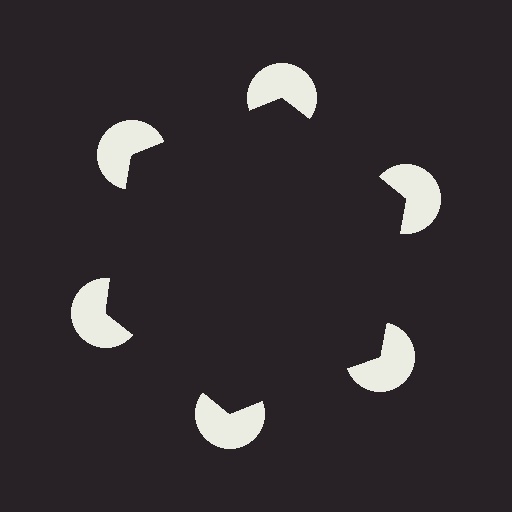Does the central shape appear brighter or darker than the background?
It typically appears slightly darker than the background, even though no actual brightness change is drawn.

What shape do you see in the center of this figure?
An illusory hexagon — its edges are inferred from the aligned wedge cuts in the pac-man discs, not physically drawn.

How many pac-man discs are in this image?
There are 6 — one at each vertex of the illusory hexagon.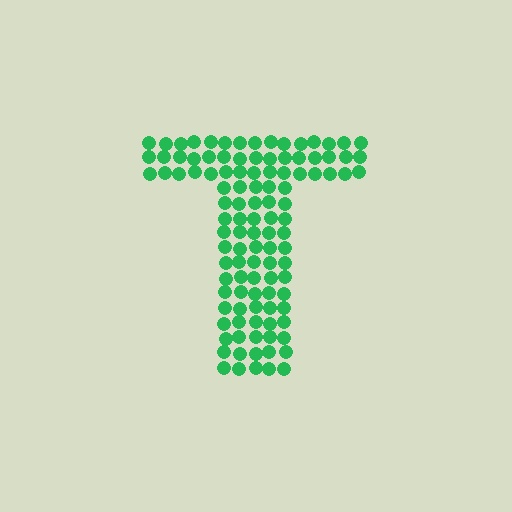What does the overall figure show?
The overall figure shows the letter T.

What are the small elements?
The small elements are circles.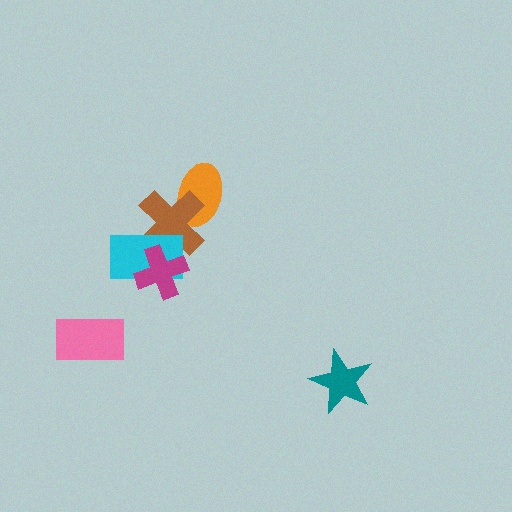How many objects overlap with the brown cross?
3 objects overlap with the brown cross.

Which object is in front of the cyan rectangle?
The magenta cross is in front of the cyan rectangle.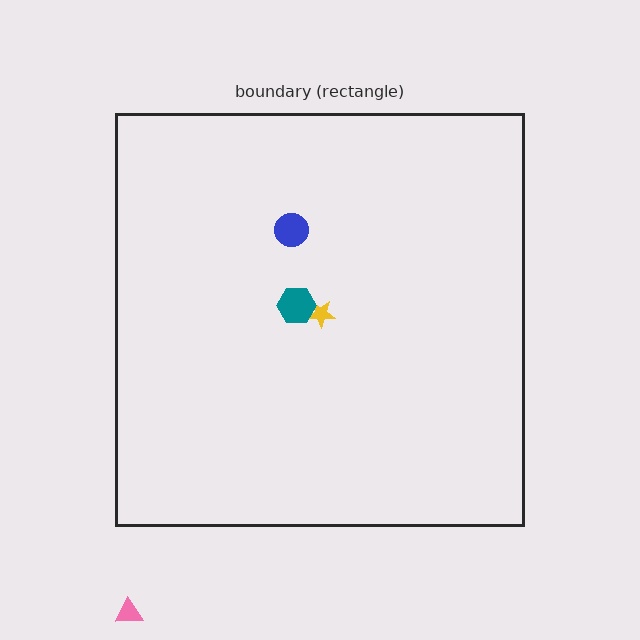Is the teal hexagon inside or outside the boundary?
Inside.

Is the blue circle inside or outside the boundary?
Inside.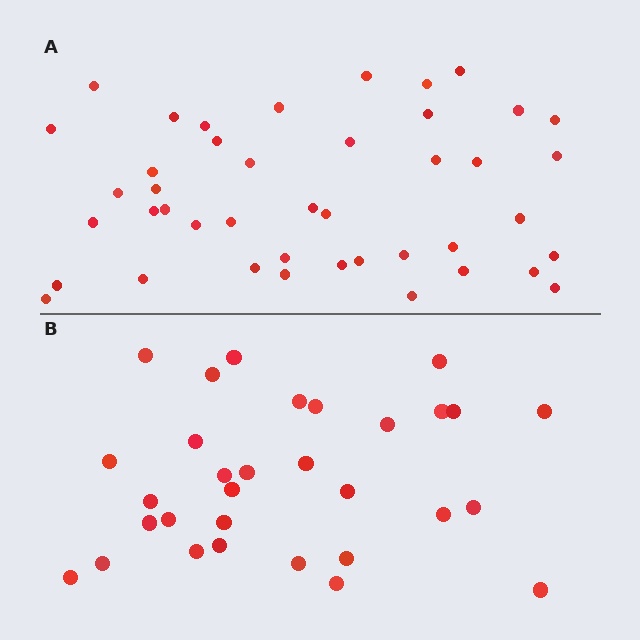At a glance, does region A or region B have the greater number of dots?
Region A (the top region) has more dots.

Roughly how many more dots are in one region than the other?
Region A has roughly 12 or so more dots than region B.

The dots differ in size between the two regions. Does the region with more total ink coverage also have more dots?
No. Region B has more total ink coverage because its dots are larger, but region A actually contains more individual dots. Total area can be misleading — the number of items is what matters here.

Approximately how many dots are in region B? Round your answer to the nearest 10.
About 30 dots. (The exact count is 31, which rounds to 30.)